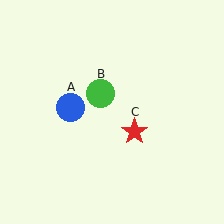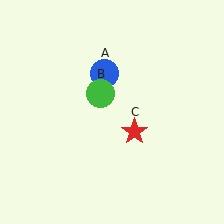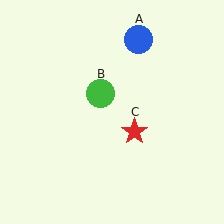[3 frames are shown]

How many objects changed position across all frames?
1 object changed position: blue circle (object A).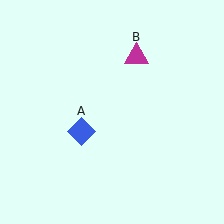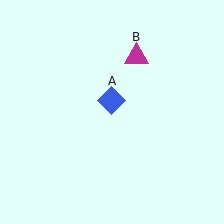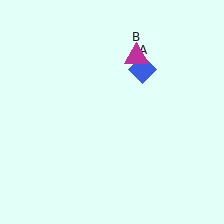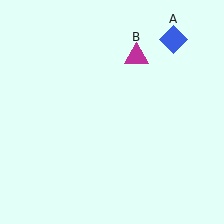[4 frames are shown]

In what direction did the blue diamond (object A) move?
The blue diamond (object A) moved up and to the right.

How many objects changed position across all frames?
1 object changed position: blue diamond (object A).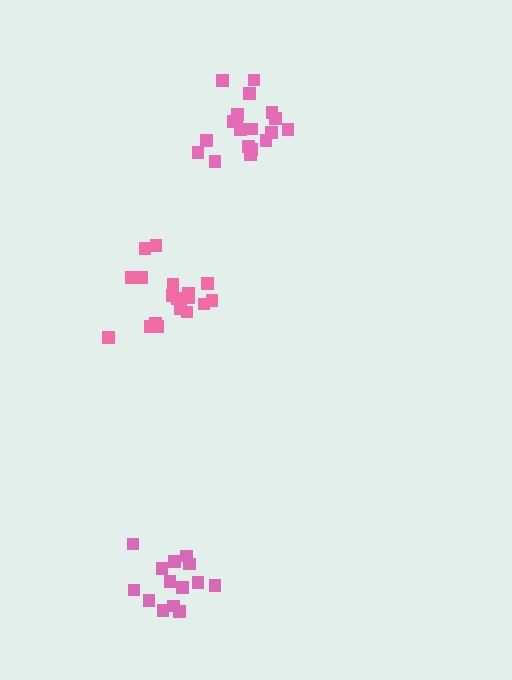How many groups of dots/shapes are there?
There are 3 groups.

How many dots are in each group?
Group 1: 19 dots, Group 2: 19 dots, Group 3: 14 dots (52 total).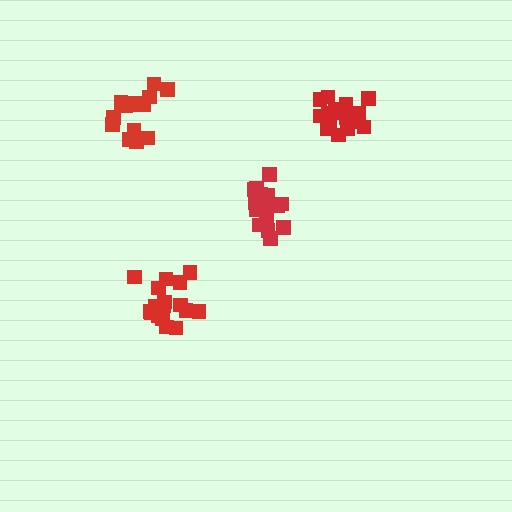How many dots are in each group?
Group 1: 16 dots, Group 2: 19 dots, Group 3: 20 dots, Group 4: 18 dots (73 total).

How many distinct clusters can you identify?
There are 4 distinct clusters.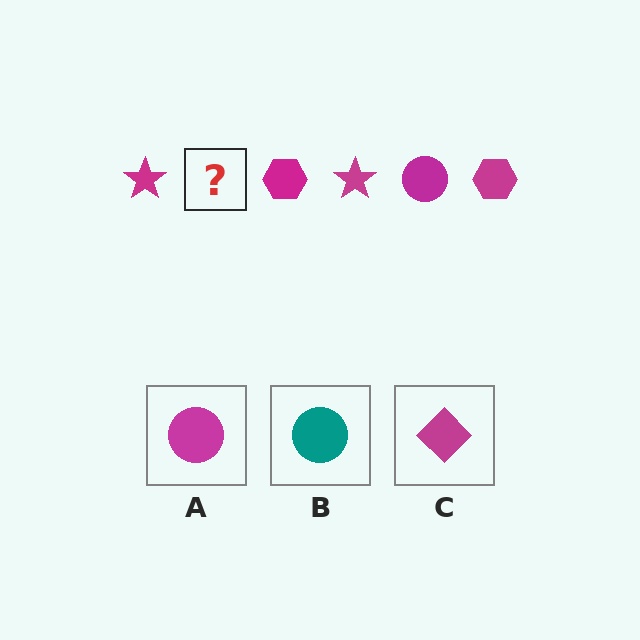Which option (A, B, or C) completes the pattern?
A.